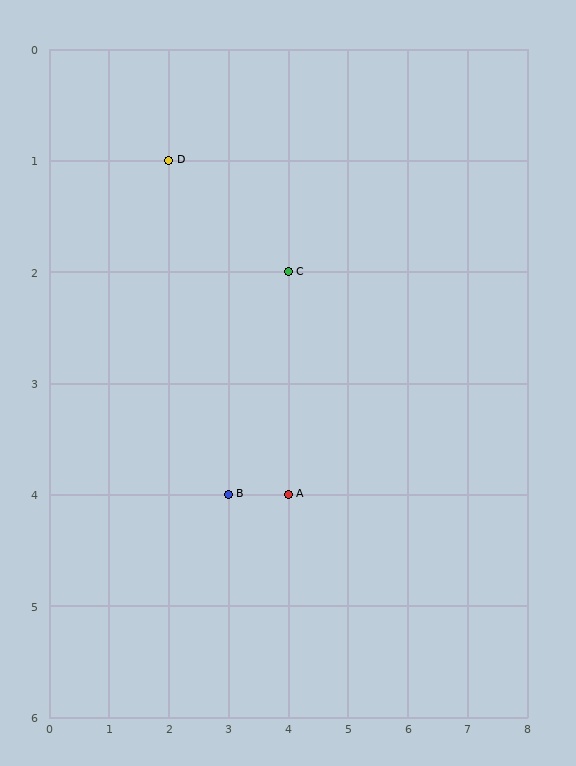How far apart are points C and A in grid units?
Points C and A are 2 rows apart.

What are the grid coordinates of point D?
Point D is at grid coordinates (2, 1).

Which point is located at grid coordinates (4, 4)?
Point A is at (4, 4).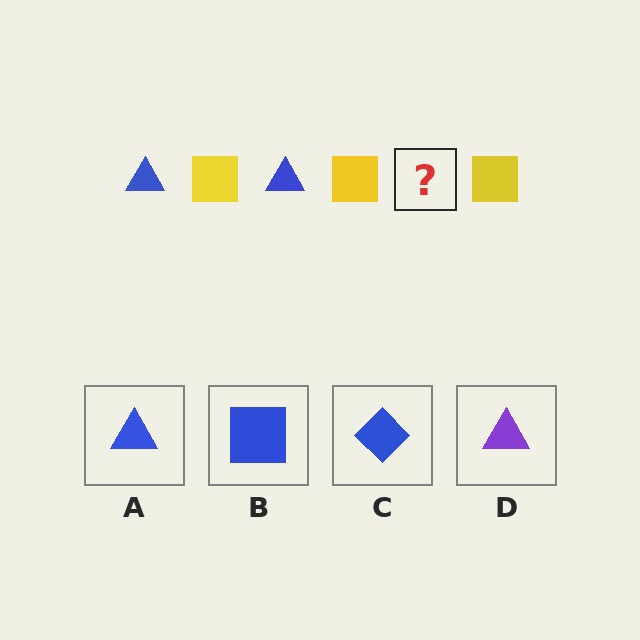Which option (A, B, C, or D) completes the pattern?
A.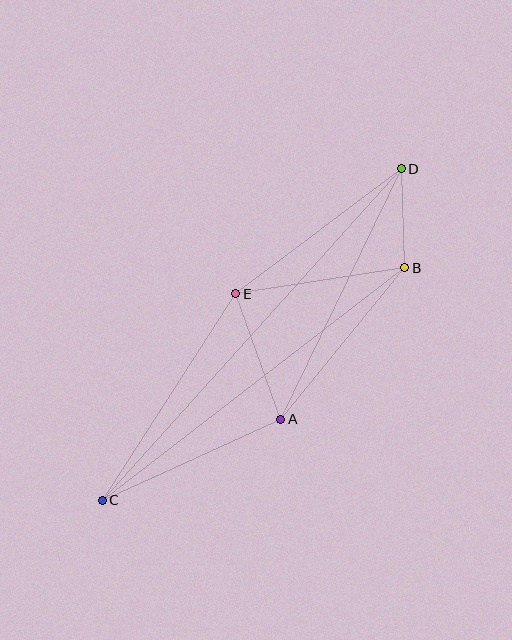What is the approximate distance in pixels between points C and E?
The distance between C and E is approximately 245 pixels.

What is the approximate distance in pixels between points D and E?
The distance between D and E is approximately 208 pixels.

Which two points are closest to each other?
Points B and D are closest to each other.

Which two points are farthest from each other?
Points C and D are farthest from each other.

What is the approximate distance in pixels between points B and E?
The distance between B and E is approximately 171 pixels.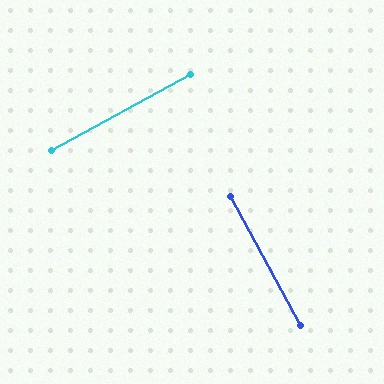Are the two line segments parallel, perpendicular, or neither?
Perpendicular — they meet at approximately 90°.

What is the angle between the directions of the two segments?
Approximately 90 degrees.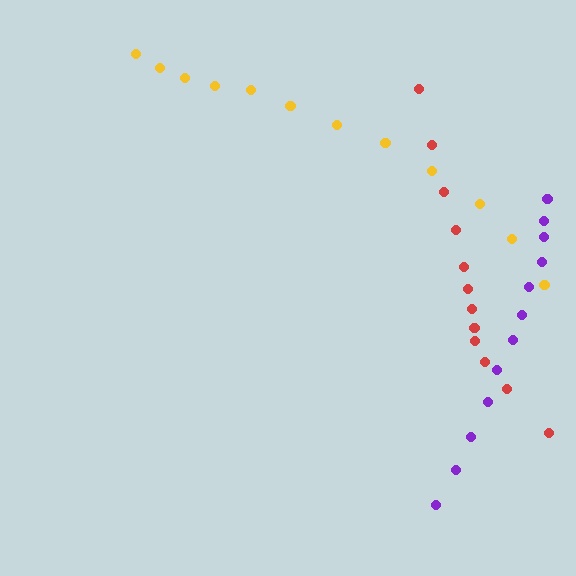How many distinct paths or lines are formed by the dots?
There are 3 distinct paths.